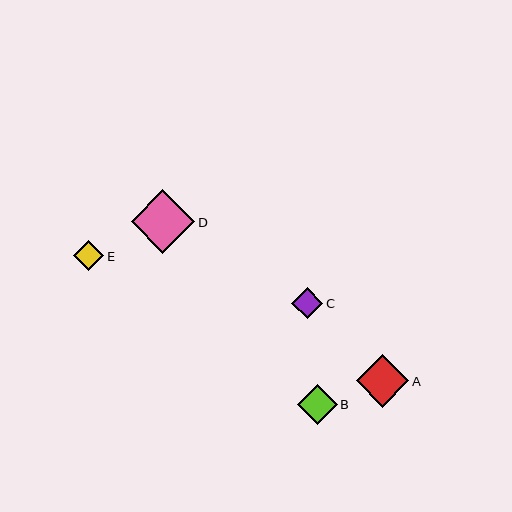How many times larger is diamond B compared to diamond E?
Diamond B is approximately 1.3 times the size of diamond E.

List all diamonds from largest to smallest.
From largest to smallest: D, A, B, C, E.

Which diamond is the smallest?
Diamond E is the smallest with a size of approximately 30 pixels.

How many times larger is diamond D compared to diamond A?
Diamond D is approximately 1.2 times the size of diamond A.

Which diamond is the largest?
Diamond D is the largest with a size of approximately 64 pixels.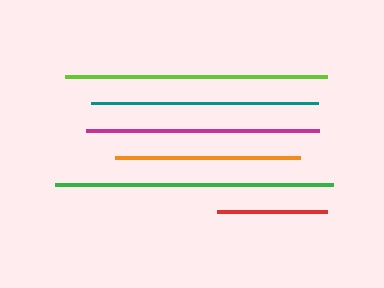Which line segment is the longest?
The green line is the longest at approximately 279 pixels.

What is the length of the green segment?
The green segment is approximately 279 pixels long.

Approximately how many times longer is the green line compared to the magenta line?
The green line is approximately 1.2 times the length of the magenta line.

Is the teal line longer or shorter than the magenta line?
The magenta line is longer than the teal line.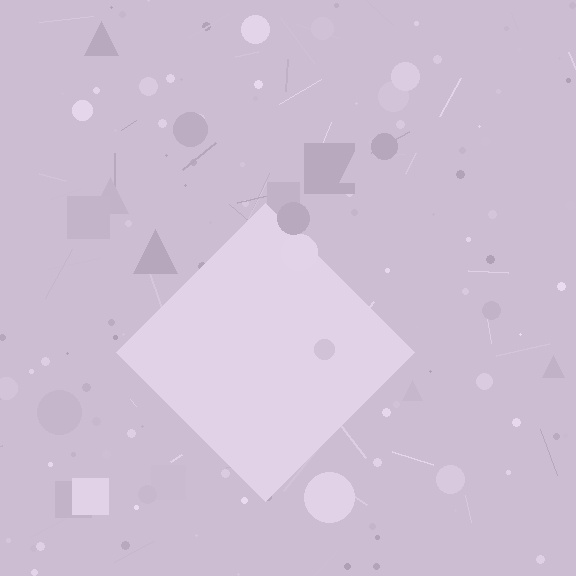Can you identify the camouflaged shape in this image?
The camouflaged shape is a diamond.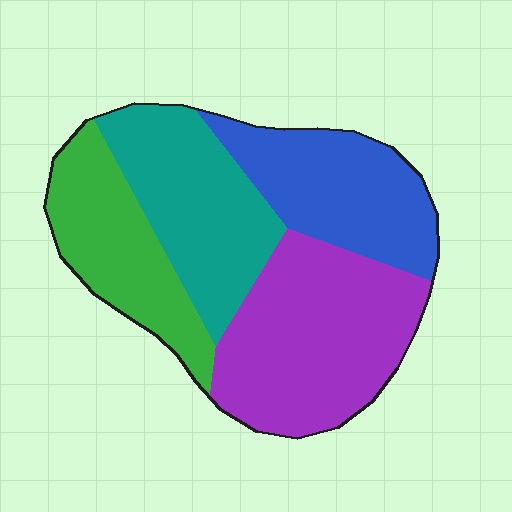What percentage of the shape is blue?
Blue covers about 25% of the shape.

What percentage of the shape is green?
Green covers 20% of the shape.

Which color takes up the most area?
Purple, at roughly 35%.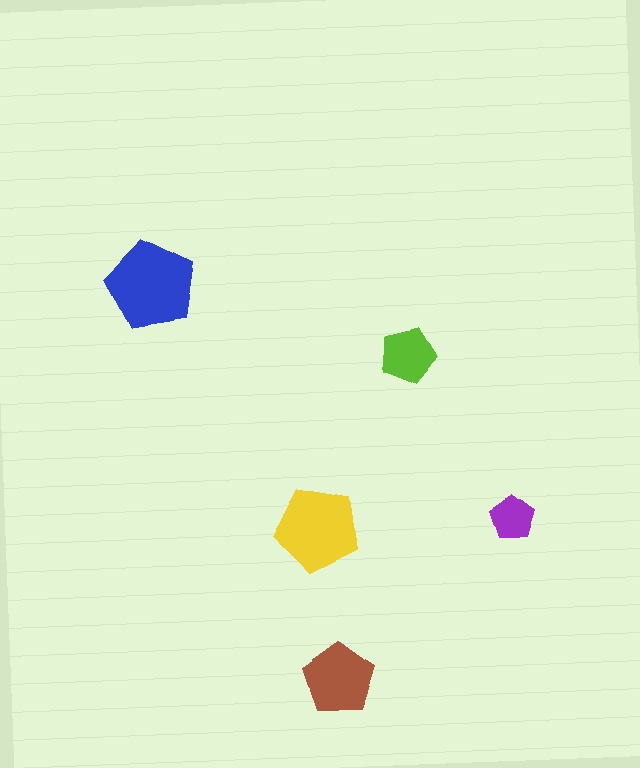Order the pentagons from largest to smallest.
the blue one, the yellow one, the brown one, the lime one, the purple one.